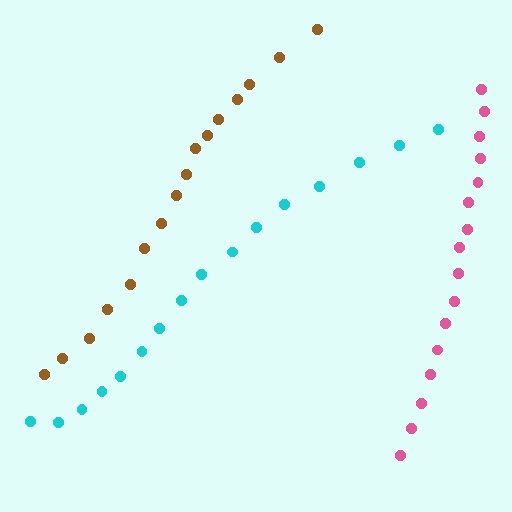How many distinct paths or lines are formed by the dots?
There are 3 distinct paths.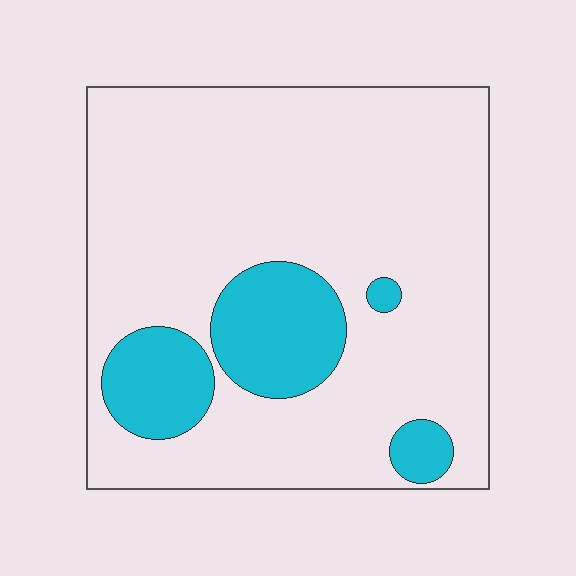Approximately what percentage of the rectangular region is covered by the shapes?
Approximately 20%.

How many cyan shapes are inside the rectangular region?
4.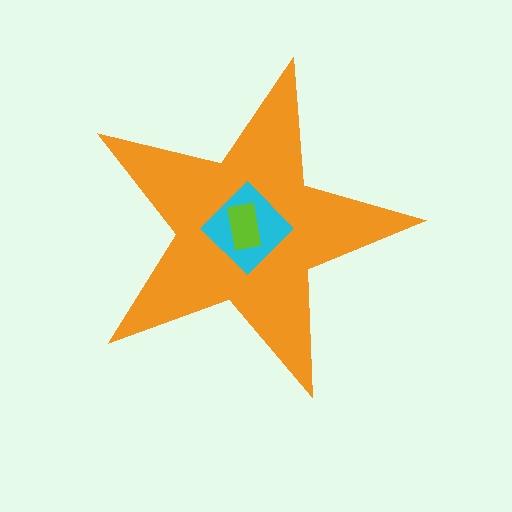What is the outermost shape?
The orange star.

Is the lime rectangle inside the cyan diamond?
Yes.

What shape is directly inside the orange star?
The cyan diamond.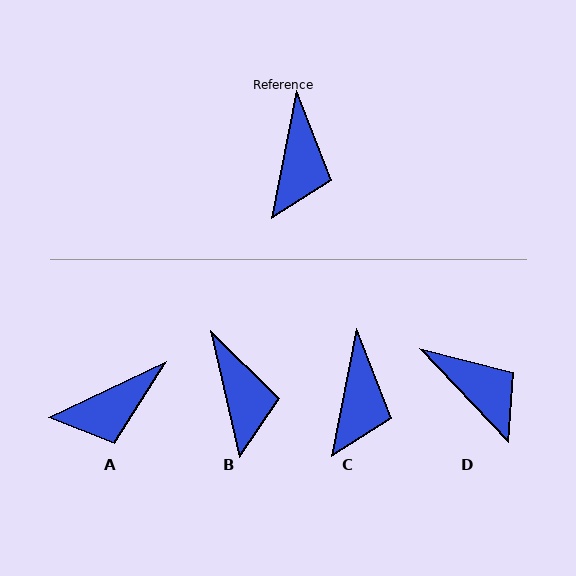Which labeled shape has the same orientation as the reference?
C.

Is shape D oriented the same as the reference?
No, it is off by about 55 degrees.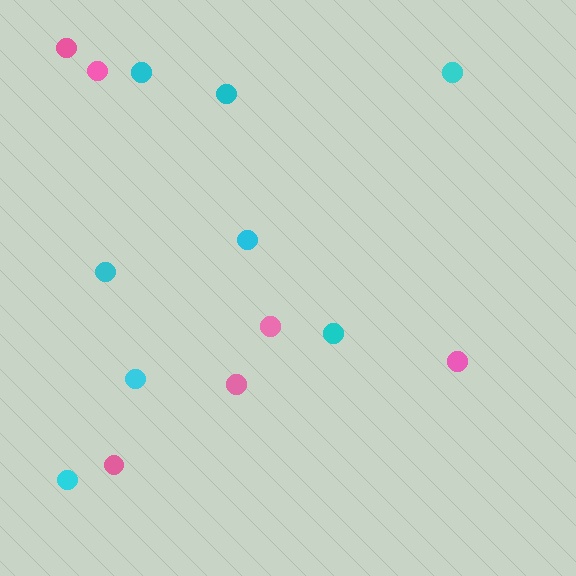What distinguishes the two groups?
There are 2 groups: one group of pink circles (6) and one group of cyan circles (8).